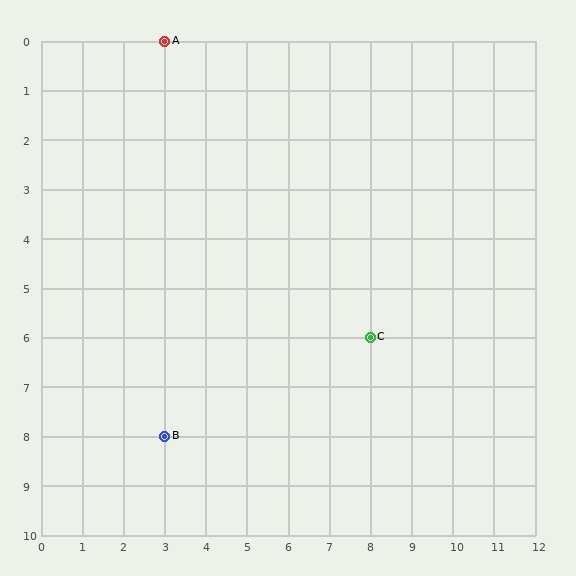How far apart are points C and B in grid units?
Points C and B are 5 columns and 2 rows apart (about 5.4 grid units diagonally).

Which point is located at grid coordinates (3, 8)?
Point B is at (3, 8).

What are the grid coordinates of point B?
Point B is at grid coordinates (3, 8).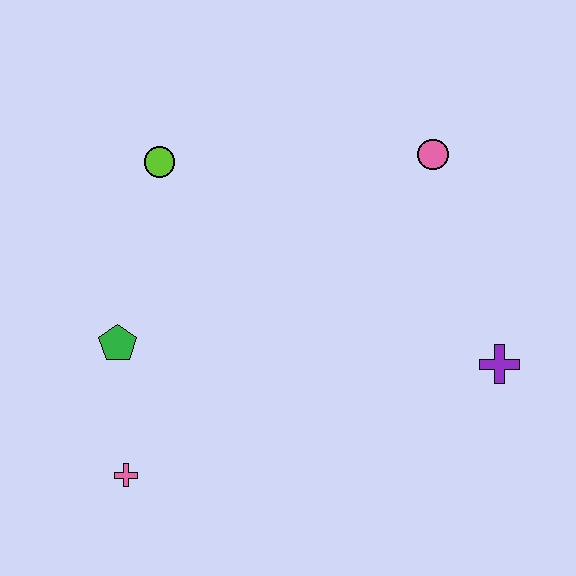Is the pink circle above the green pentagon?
Yes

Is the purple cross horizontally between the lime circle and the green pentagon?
No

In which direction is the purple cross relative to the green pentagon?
The purple cross is to the right of the green pentagon.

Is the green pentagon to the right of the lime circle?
No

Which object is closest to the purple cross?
The pink circle is closest to the purple cross.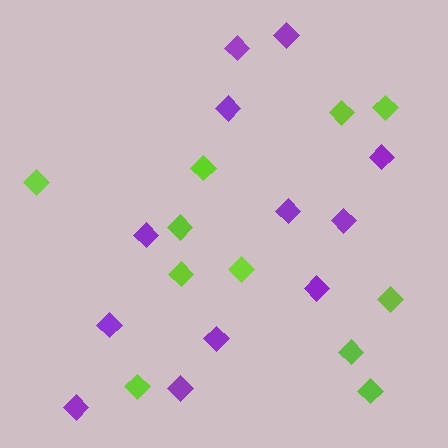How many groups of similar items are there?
There are 2 groups: one group of purple diamonds (12) and one group of lime diamonds (11).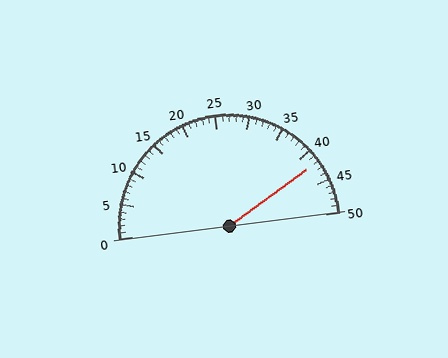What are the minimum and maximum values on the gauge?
The gauge ranges from 0 to 50.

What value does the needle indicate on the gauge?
The needle indicates approximately 42.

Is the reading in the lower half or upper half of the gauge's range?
The reading is in the upper half of the range (0 to 50).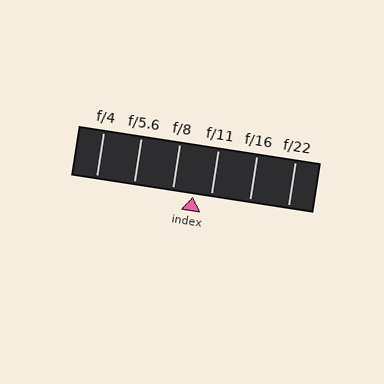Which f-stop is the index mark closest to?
The index mark is closest to f/11.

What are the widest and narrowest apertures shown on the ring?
The widest aperture shown is f/4 and the narrowest is f/22.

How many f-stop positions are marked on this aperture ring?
There are 6 f-stop positions marked.